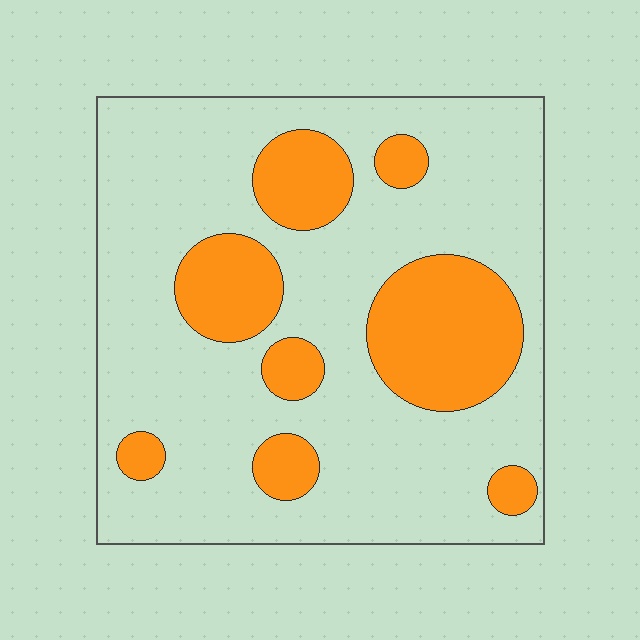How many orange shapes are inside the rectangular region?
8.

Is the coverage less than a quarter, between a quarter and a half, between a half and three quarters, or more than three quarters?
Between a quarter and a half.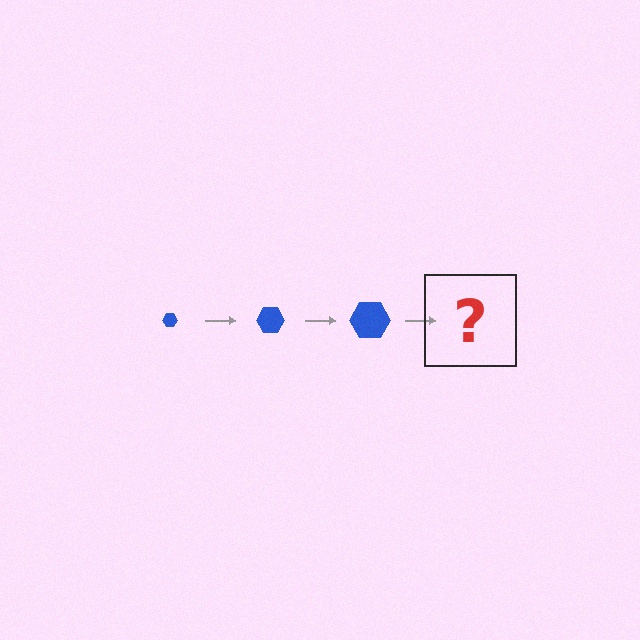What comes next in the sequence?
The next element should be a blue hexagon, larger than the previous one.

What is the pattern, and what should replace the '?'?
The pattern is that the hexagon gets progressively larger each step. The '?' should be a blue hexagon, larger than the previous one.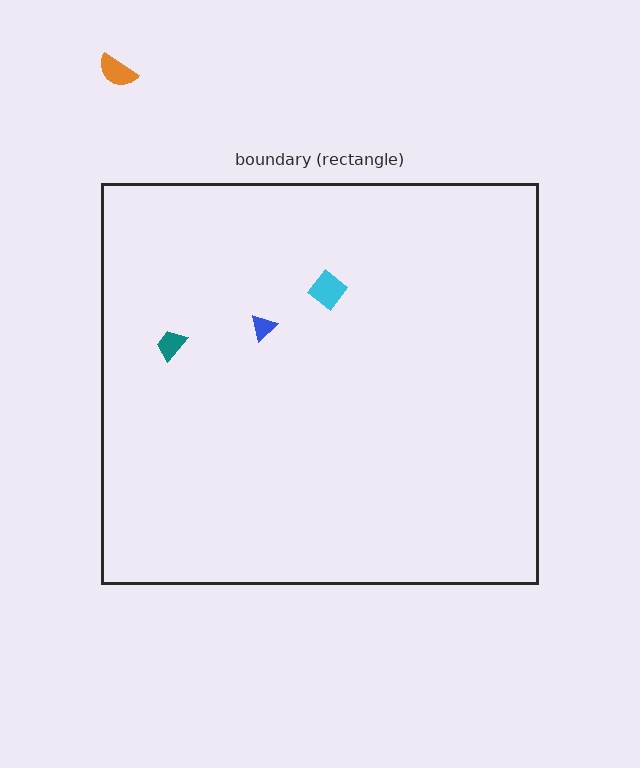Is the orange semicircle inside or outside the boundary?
Outside.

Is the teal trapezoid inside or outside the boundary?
Inside.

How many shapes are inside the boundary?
3 inside, 1 outside.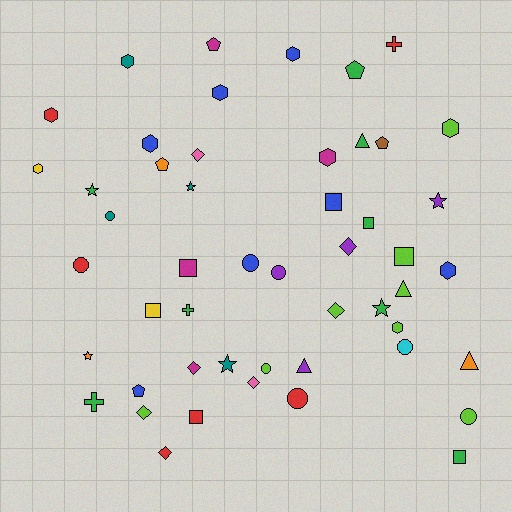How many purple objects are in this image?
There are 4 purple objects.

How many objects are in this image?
There are 50 objects.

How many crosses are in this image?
There are 3 crosses.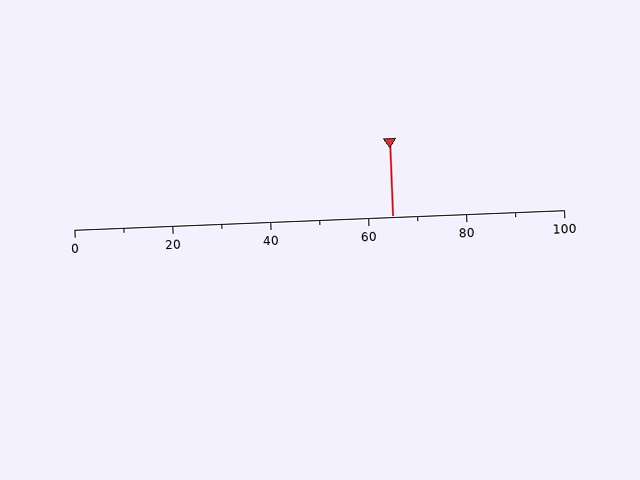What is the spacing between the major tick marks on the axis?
The major ticks are spaced 20 apart.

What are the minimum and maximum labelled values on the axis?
The axis runs from 0 to 100.